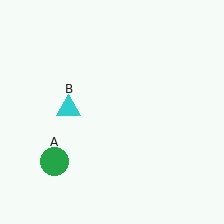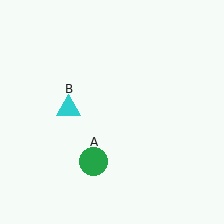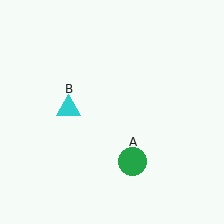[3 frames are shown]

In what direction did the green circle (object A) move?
The green circle (object A) moved right.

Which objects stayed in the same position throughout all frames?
Cyan triangle (object B) remained stationary.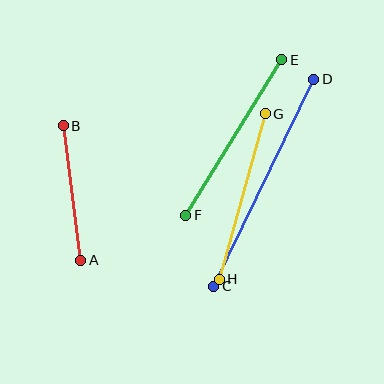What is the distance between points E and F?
The distance is approximately 183 pixels.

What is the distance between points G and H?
The distance is approximately 172 pixels.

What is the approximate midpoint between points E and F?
The midpoint is at approximately (234, 138) pixels.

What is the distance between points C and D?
The distance is approximately 230 pixels.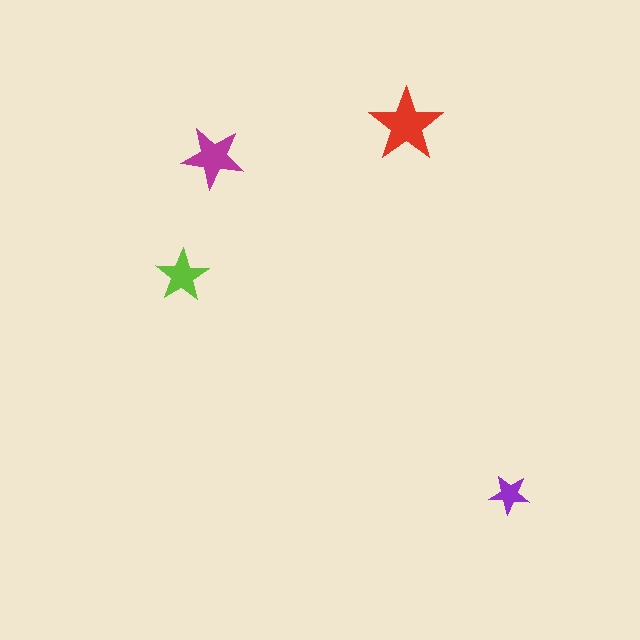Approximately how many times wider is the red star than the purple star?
About 2 times wider.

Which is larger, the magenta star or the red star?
The red one.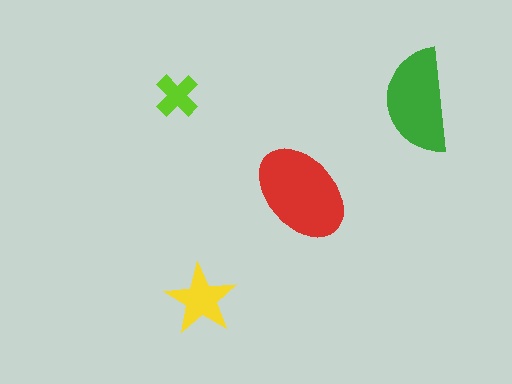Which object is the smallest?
The lime cross.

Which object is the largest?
The red ellipse.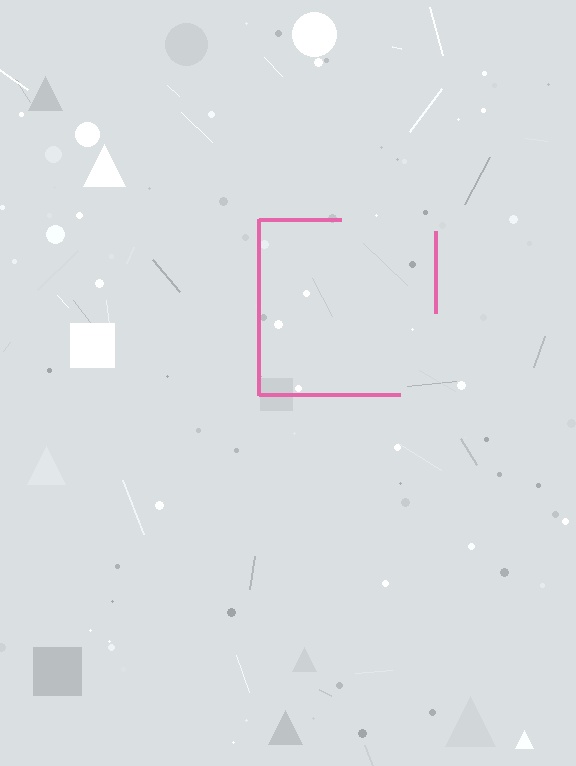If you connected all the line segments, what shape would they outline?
They would outline a square.